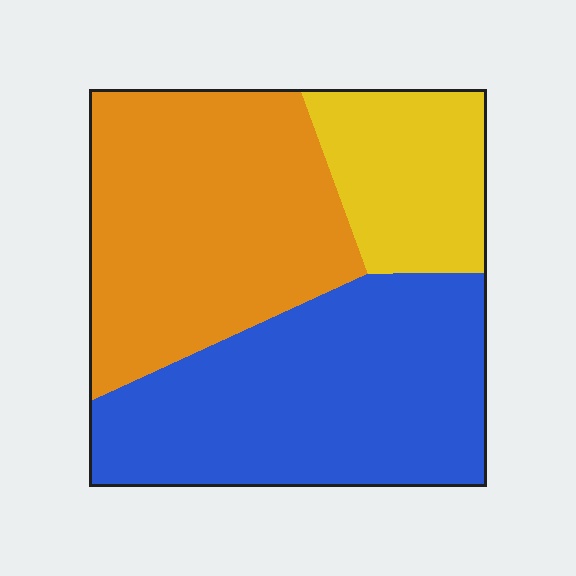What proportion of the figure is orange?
Orange takes up about two fifths (2/5) of the figure.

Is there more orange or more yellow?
Orange.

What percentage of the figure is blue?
Blue takes up between a quarter and a half of the figure.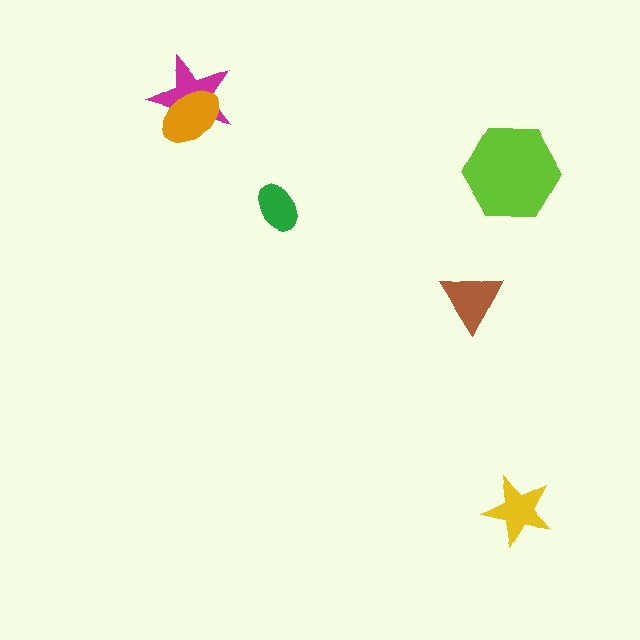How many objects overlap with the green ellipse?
0 objects overlap with the green ellipse.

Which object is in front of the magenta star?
The orange ellipse is in front of the magenta star.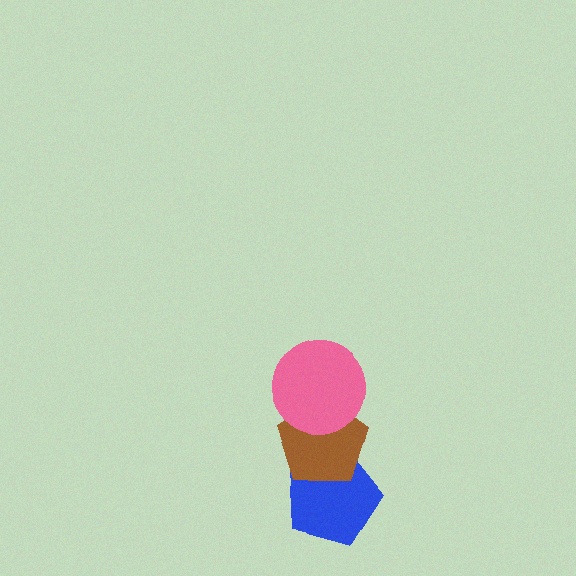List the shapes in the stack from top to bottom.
From top to bottom: the pink circle, the brown pentagon, the blue pentagon.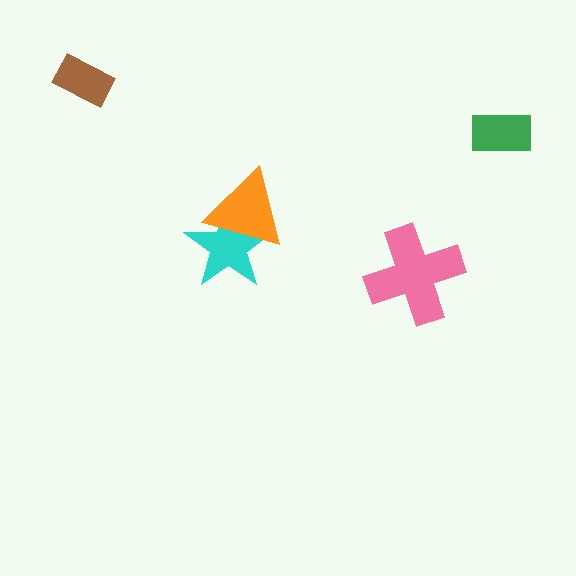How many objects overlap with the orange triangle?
1 object overlaps with the orange triangle.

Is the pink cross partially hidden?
No, no other shape covers it.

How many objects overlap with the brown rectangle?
0 objects overlap with the brown rectangle.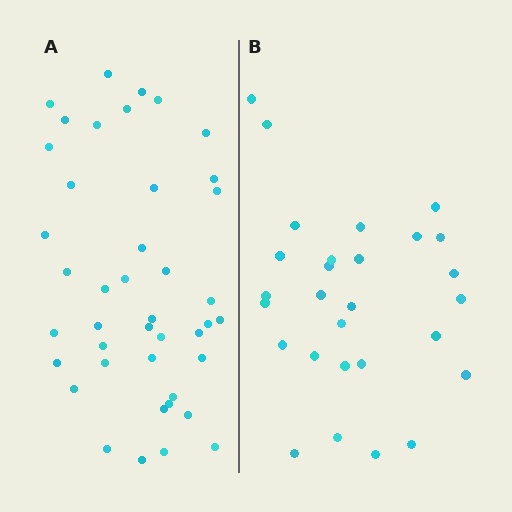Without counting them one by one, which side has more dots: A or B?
Region A (the left region) has more dots.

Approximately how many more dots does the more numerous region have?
Region A has approximately 15 more dots than region B.